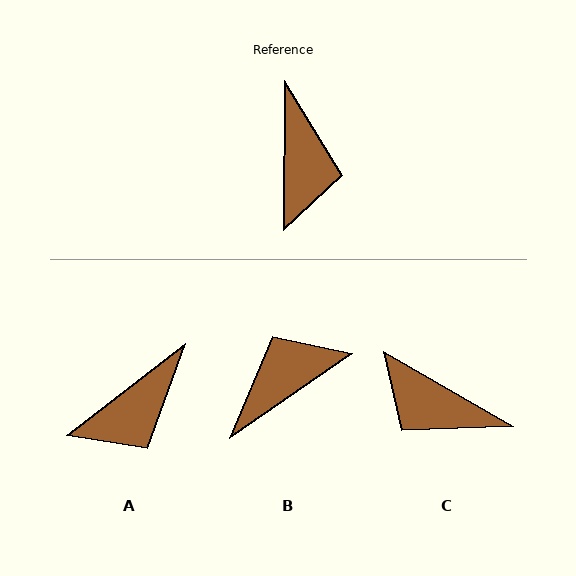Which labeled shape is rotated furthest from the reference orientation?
B, about 126 degrees away.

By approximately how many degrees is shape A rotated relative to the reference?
Approximately 52 degrees clockwise.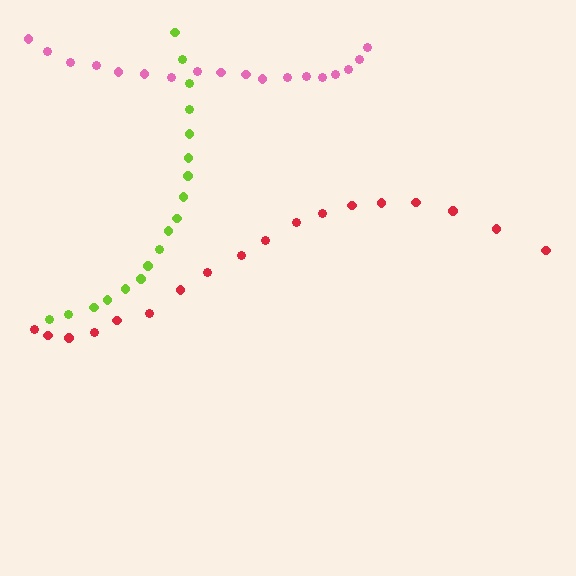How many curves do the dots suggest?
There are 3 distinct paths.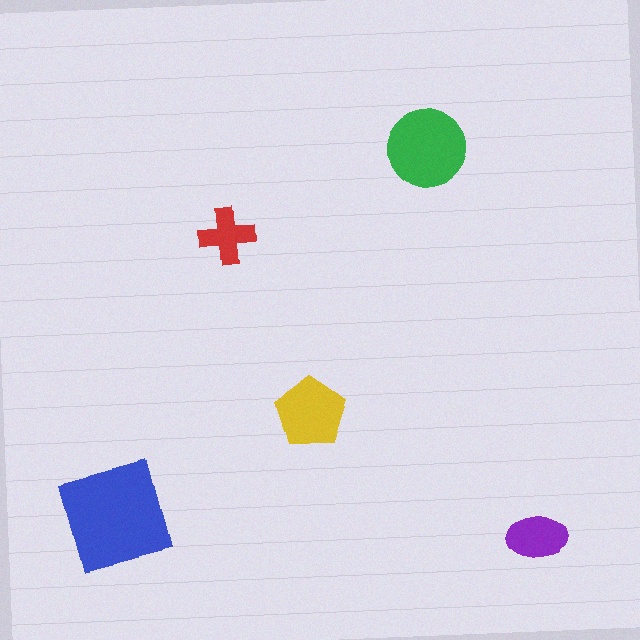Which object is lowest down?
The purple ellipse is bottommost.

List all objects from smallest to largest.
The red cross, the purple ellipse, the yellow pentagon, the green circle, the blue square.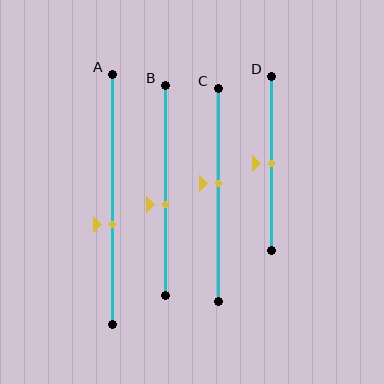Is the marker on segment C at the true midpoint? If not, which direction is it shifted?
No, the marker on segment C is shifted upward by about 5% of the segment length.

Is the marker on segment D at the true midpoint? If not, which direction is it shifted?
Yes, the marker on segment D is at the true midpoint.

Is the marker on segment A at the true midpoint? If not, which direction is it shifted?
No, the marker on segment A is shifted downward by about 10% of the segment length.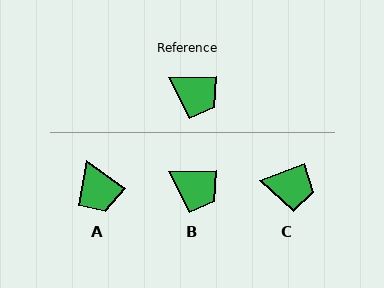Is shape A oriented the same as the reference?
No, it is off by about 38 degrees.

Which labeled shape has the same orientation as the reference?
B.